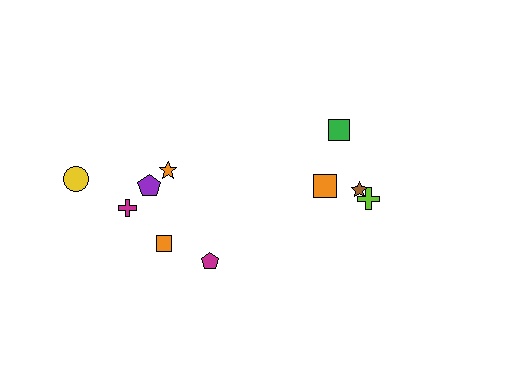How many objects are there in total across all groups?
There are 10 objects.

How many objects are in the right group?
There are 4 objects.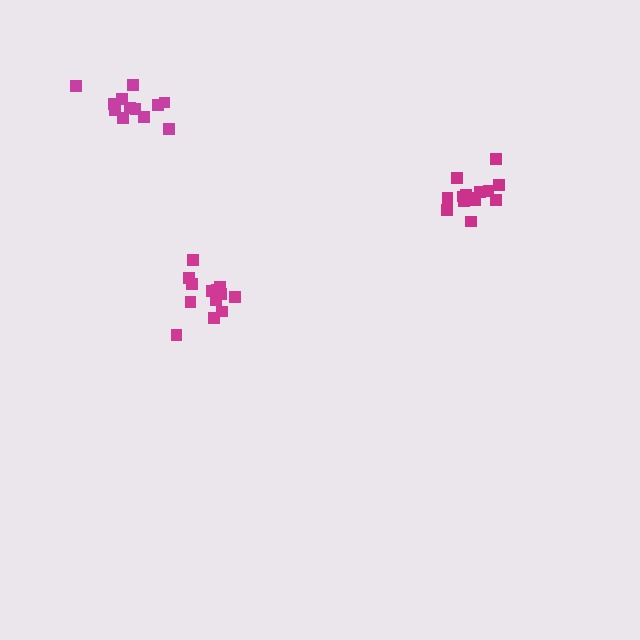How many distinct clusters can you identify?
There are 3 distinct clusters.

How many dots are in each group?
Group 1: 14 dots, Group 2: 13 dots, Group 3: 12 dots (39 total).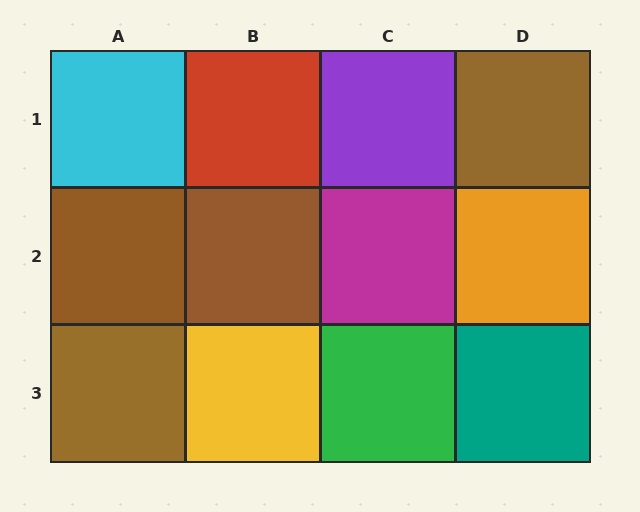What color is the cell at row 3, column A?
Brown.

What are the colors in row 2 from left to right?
Brown, brown, magenta, orange.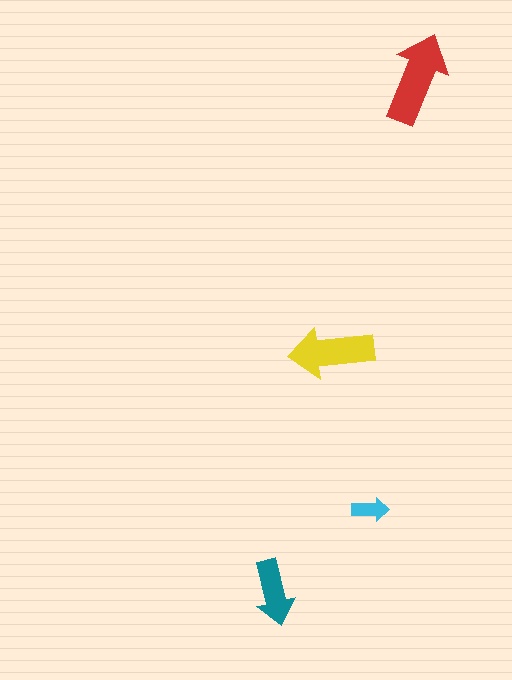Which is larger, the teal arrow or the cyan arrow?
The teal one.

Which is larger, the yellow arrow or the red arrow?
The red one.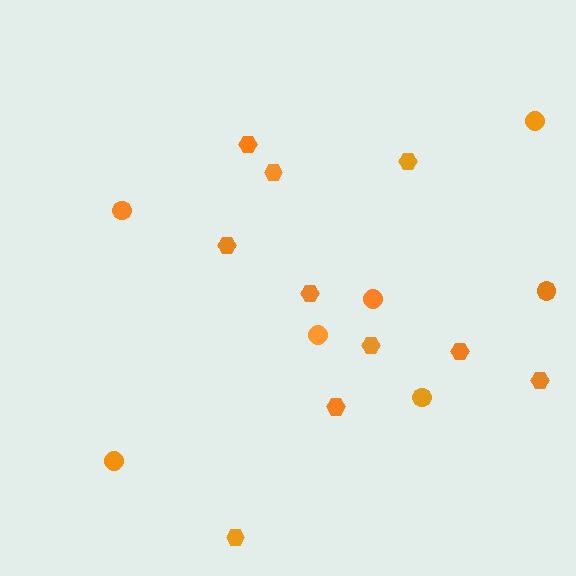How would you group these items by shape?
There are 2 groups: one group of hexagons (10) and one group of circles (7).